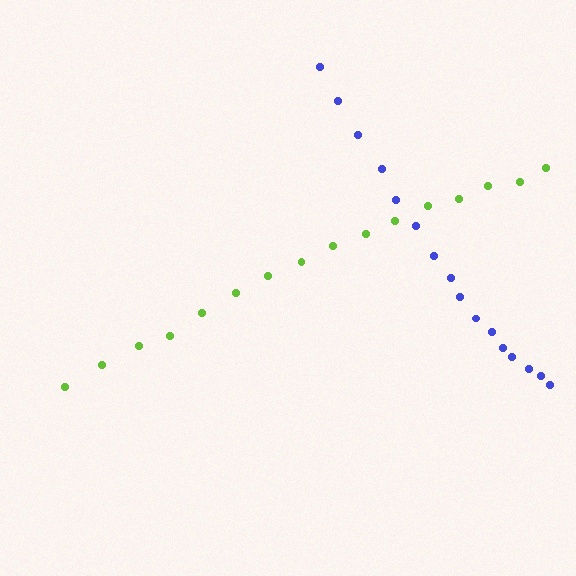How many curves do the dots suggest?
There are 2 distinct paths.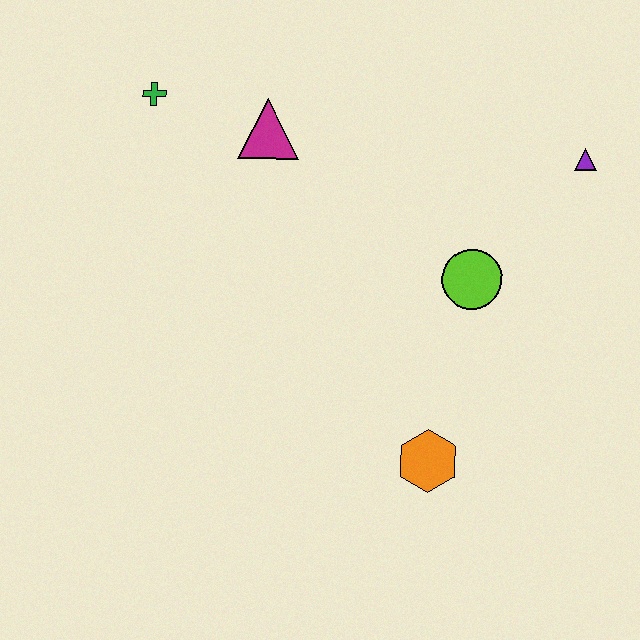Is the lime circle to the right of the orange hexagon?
Yes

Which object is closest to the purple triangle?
The lime circle is closest to the purple triangle.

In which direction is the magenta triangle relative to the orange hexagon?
The magenta triangle is above the orange hexagon.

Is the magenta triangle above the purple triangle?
Yes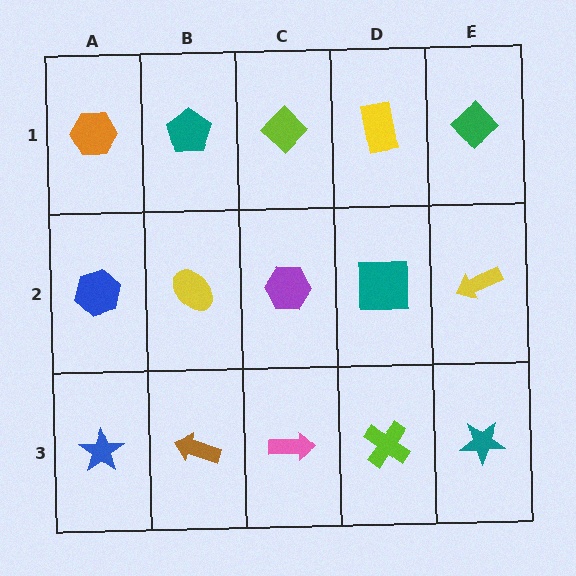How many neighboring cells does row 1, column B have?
3.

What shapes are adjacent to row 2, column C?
A lime diamond (row 1, column C), a pink arrow (row 3, column C), a yellow ellipse (row 2, column B), a teal square (row 2, column D).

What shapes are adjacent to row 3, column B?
A yellow ellipse (row 2, column B), a blue star (row 3, column A), a pink arrow (row 3, column C).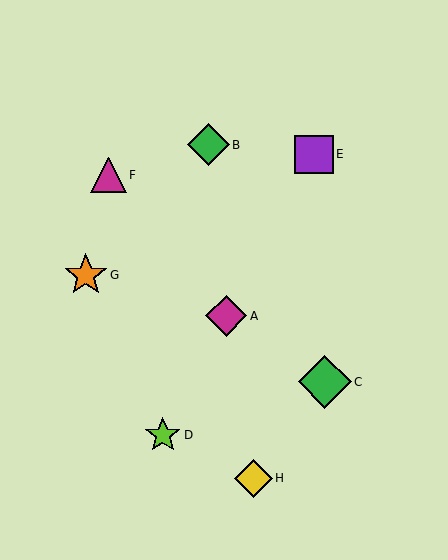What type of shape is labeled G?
Shape G is an orange star.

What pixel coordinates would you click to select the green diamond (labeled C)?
Click at (325, 382) to select the green diamond C.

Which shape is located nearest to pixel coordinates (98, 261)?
The orange star (labeled G) at (86, 275) is nearest to that location.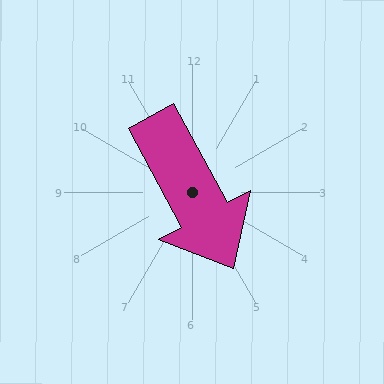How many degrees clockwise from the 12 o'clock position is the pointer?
Approximately 152 degrees.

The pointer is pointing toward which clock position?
Roughly 5 o'clock.